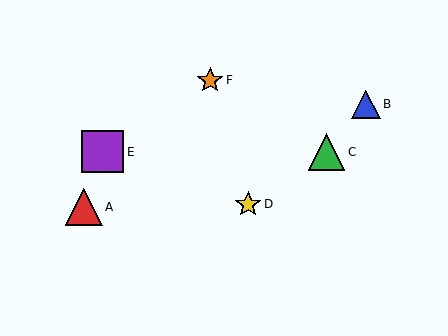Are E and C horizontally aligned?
Yes, both are at y≈152.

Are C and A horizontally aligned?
No, C is at y≈152 and A is at y≈207.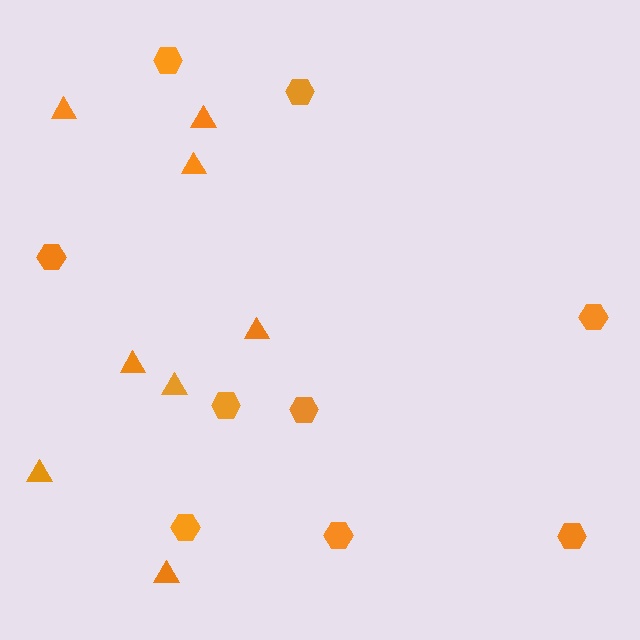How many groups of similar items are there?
There are 2 groups: one group of hexagons (9) and one group of triangles (8).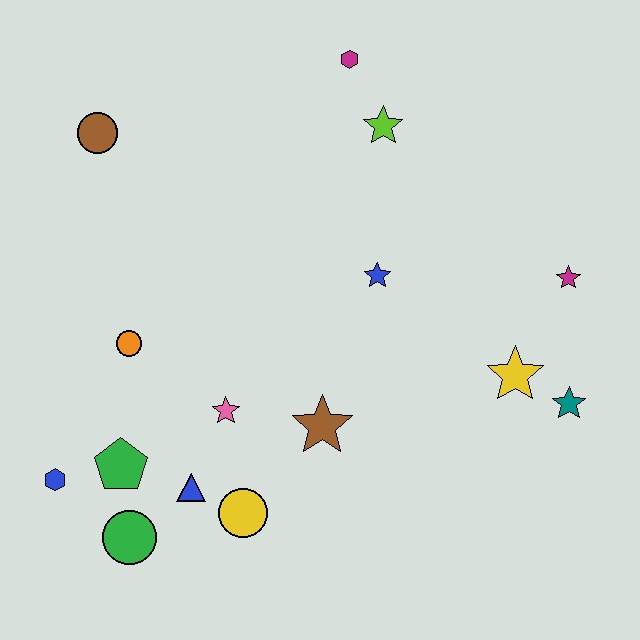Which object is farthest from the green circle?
The magenta hexagon is farthest from the green circle.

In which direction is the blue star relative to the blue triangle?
The blue star is above the blue triangle.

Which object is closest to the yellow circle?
The blue triangle is closest to the yellow circle.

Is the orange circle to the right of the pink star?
No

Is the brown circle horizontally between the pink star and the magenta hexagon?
No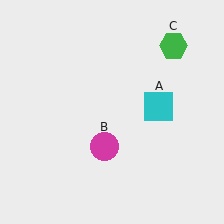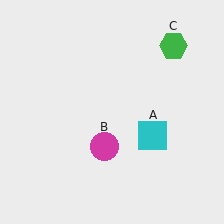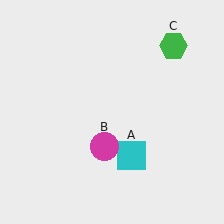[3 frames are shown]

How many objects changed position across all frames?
1 object changed position: cyan square (object A).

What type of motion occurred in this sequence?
The cyan square (object A) rotated clockwise around the center of the scene.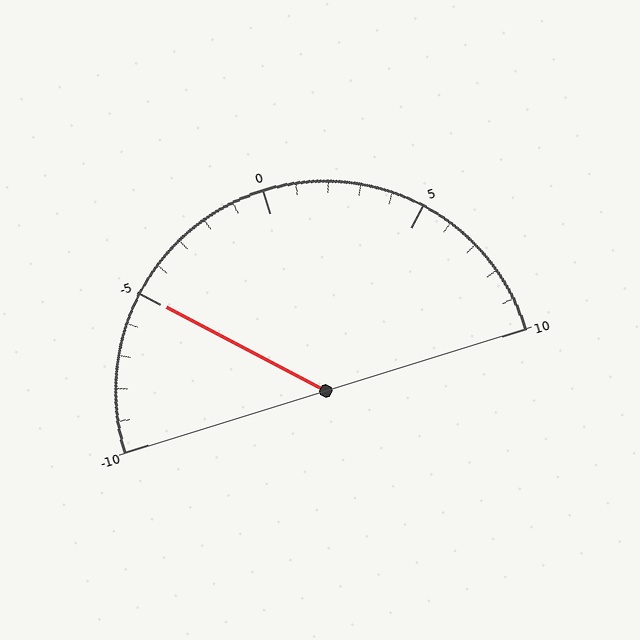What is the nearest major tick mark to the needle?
The nearest major tick mark is -5.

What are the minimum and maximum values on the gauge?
The gauge ranges from -10 to 10.